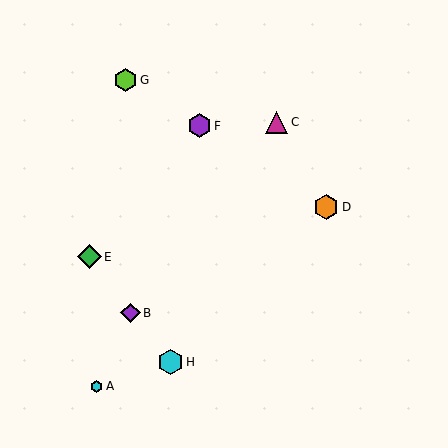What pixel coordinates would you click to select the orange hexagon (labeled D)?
Click at (326, 207) to select the orange hexagon D.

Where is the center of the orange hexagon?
The center of the orange hexagon is at (326, 207).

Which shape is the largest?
The orange hexagon (labeled D) is the largest.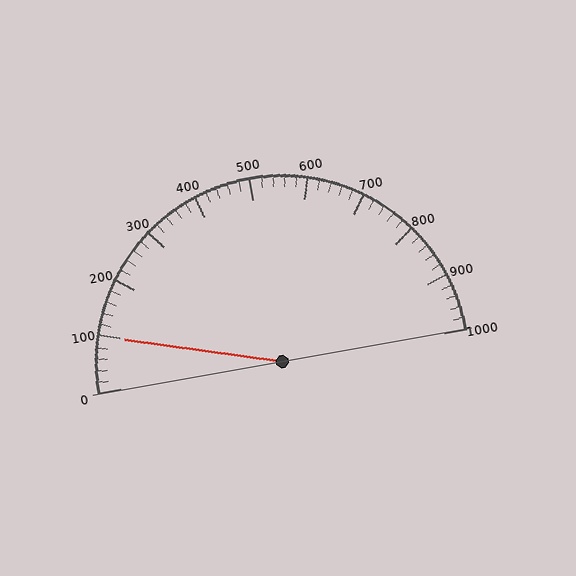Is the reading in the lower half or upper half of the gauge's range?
The reading is in the lower half of the range (0 to 1000).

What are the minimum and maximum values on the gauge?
The gauge ranges from 0 to 1000.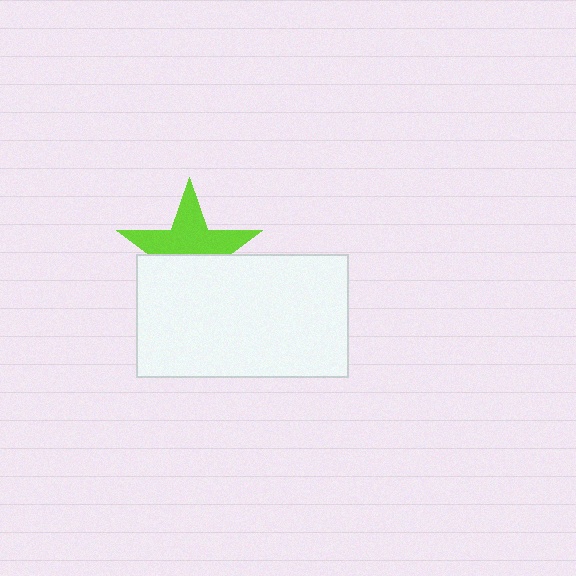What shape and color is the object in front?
The object in front is a white rectangle.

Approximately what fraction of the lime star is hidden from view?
Roughly 46% of the lime star is hidden behind the white rectangle.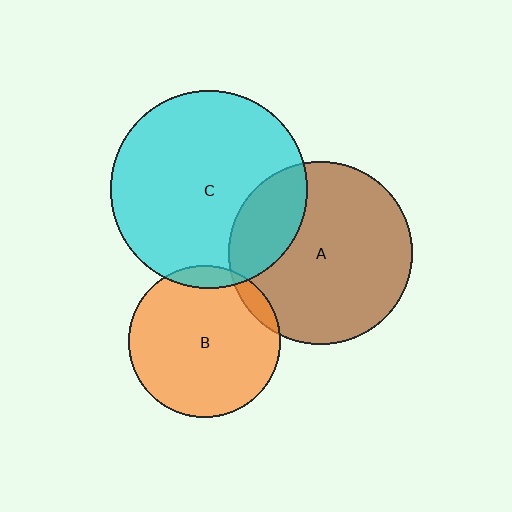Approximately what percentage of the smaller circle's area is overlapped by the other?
Approximately 25%.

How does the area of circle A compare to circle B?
Approximately 1.5 times.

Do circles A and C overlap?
Yes.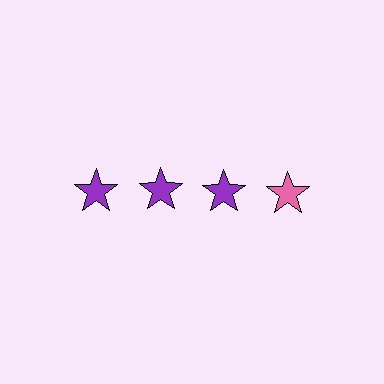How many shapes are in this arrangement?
There are 4 shapes arranged in a grid pattern.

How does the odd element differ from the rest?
It has a different color: pink instead of purple.